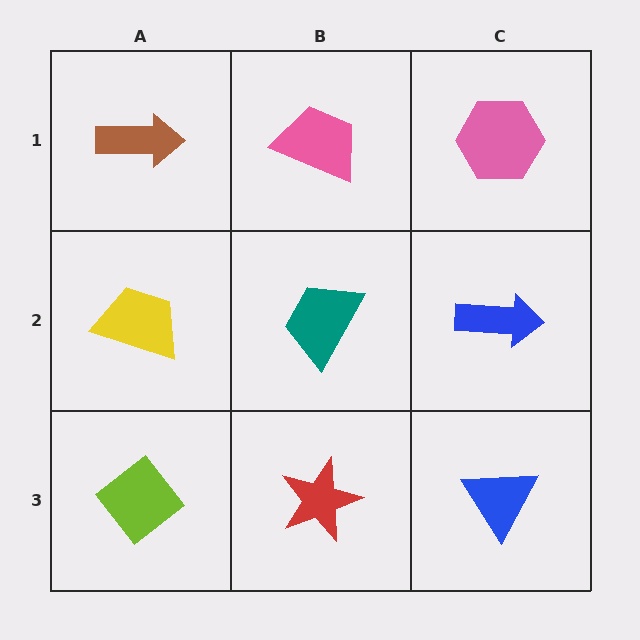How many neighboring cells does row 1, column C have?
2.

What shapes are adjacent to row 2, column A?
A brown arrow (row 1, column A), a lime diamond (row 3, column A), a teal trapezoid (row 2, column B).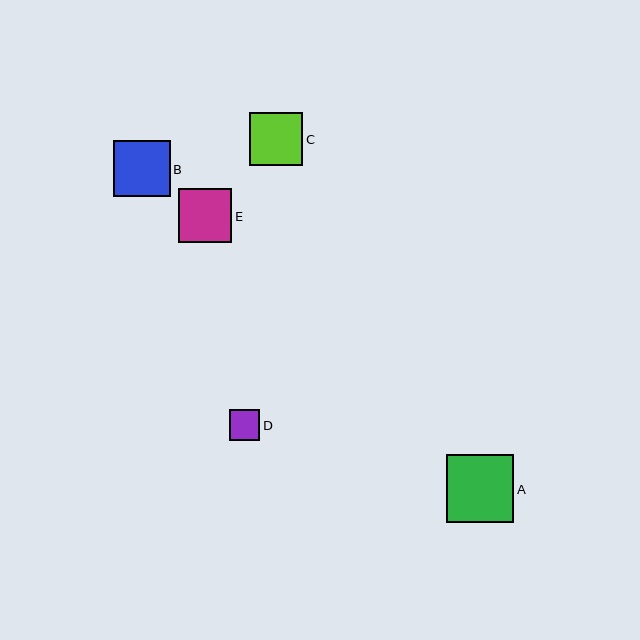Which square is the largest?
Square A is the largest with a size of approximately 68 pixels.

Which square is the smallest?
Square D is the smallest with a size of approximately 30 pixels.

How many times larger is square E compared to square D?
Square E is approximately 1.8 times the size of square D.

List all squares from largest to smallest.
From largest to smallest: A, B, E, C, D.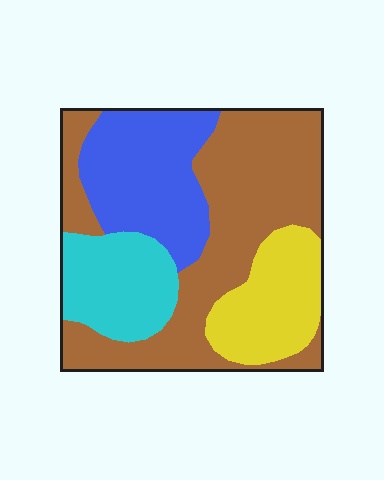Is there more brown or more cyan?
Brown.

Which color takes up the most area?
Brown, at roughly 45%.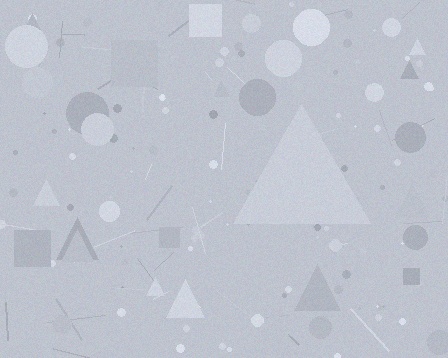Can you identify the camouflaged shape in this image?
The camouflaged shape is a triangle.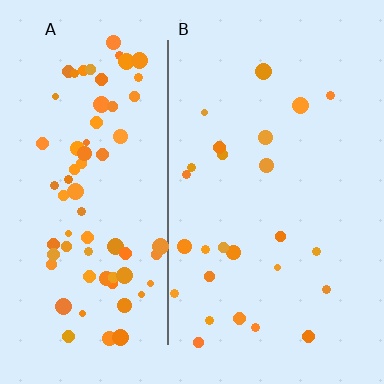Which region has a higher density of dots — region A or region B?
A (the left).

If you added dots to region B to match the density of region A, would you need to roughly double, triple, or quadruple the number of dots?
Approximately triple.